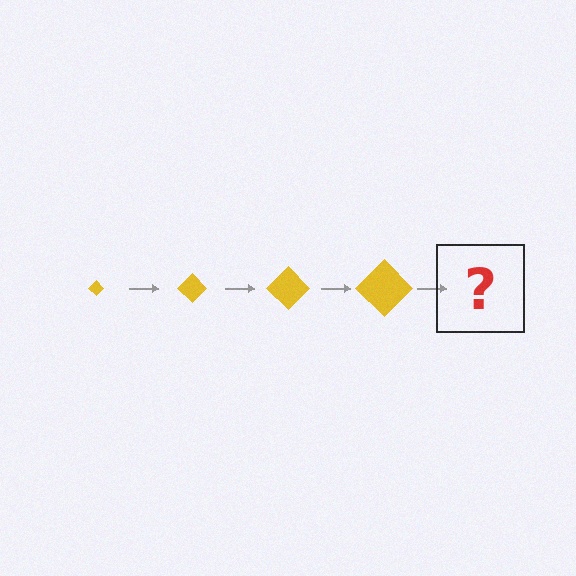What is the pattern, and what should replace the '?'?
The pattern is that the diamond gets progressively larger each step. The '?' should be a yellow diamond, larger than the previous one.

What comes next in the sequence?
The next element should be a yellow diamond, larger than the previous one.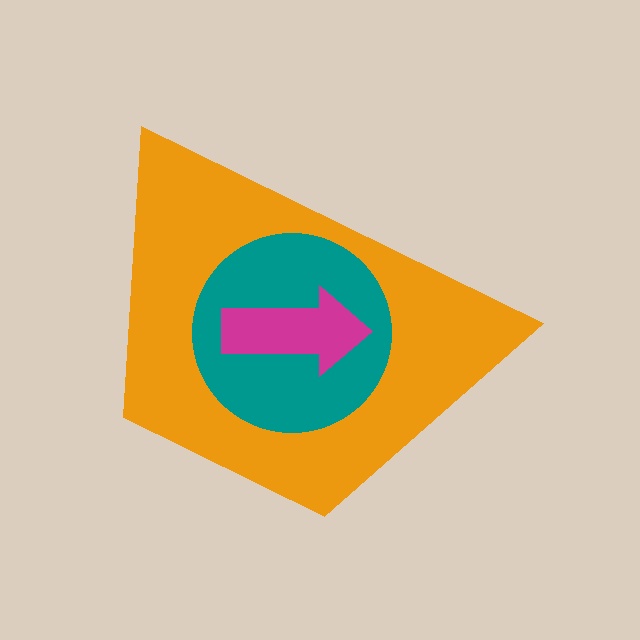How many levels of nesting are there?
3.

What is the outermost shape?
The orange trapezoid.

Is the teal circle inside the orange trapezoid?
Yes.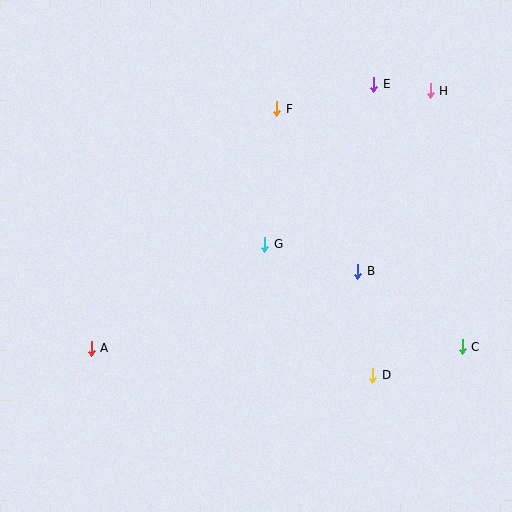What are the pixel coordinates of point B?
Point B is at (358, 271).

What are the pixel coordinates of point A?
Point A is at (91, 348).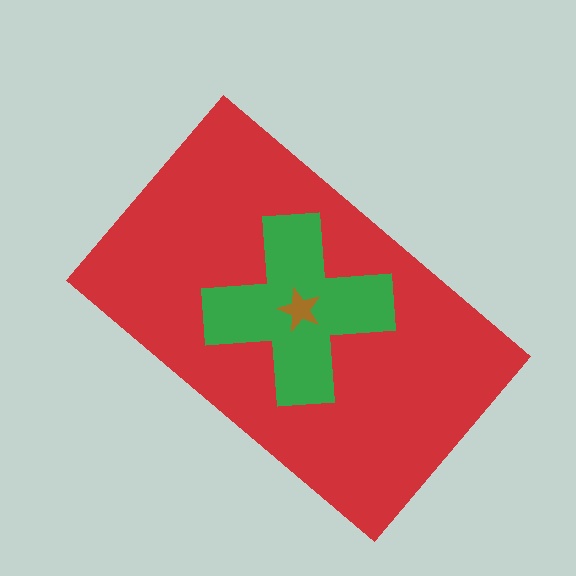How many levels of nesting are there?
3.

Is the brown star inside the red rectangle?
Yes.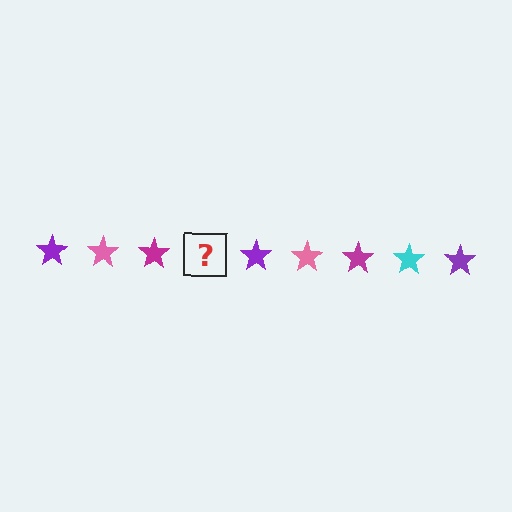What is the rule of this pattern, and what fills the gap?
The rule is that the pattern cycles through purple, pink, magenta, cyan stars. The gap should be filled with a cyan star.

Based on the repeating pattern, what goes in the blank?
The blank should be a cyan star.